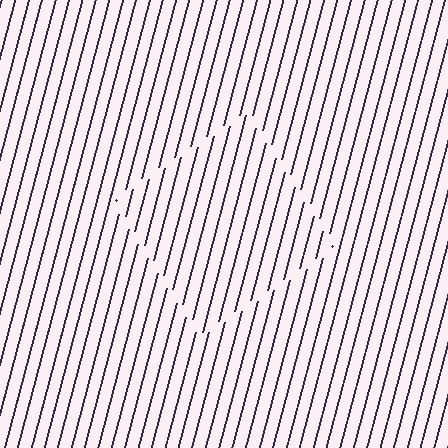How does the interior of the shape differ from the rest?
The interior of the shape contains the same grating, shifted by half a period — the contour is defined by the phase discontinuity where line-ends from the inner and outer gratings abut.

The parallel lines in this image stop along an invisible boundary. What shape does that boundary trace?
An illusory square. The interior of the shape contains the same grating, shifted by half a period — the contour is defined by the phase discontinuity where line-ends from the inner and outer gratings abut.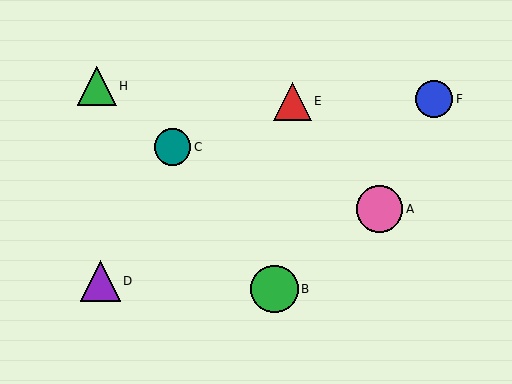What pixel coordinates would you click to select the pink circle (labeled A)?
Click at (379, 209) to select the pink circle A.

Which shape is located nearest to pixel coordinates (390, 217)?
The pink circle (labeled A) at (379, 209) is nearest to that location.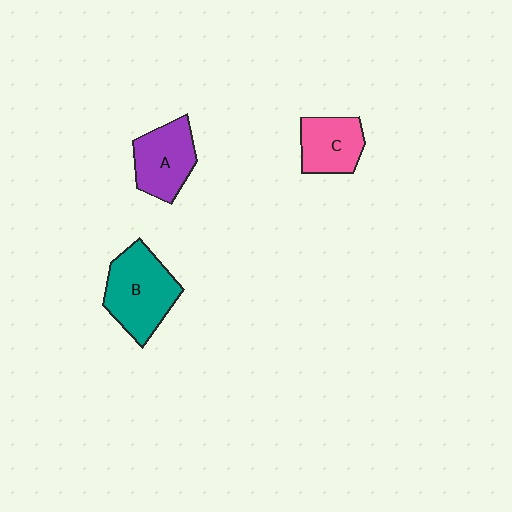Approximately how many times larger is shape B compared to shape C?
Approximately 1.5 times.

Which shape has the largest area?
Shape B (teal).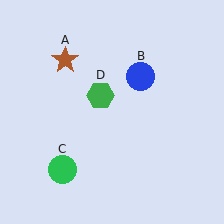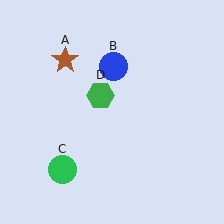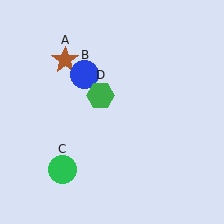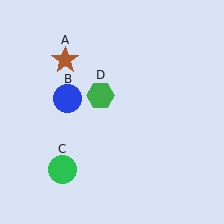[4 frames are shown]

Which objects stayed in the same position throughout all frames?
Brown star (object A) and green circle (object C) and green hexagon (object D) remained stationary.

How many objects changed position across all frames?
1 object changed position: blue circle (object B).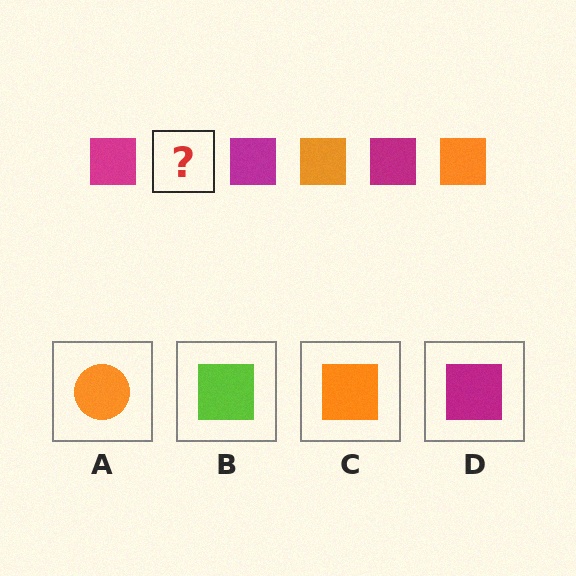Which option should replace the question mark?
Option C.